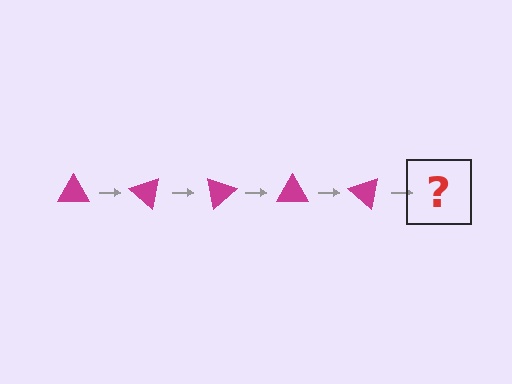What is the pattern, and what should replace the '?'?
The pattern is that the triangle rotates 40 degrees each step. The '?' should be a magenta triangle rotated 200 degrees.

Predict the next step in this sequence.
The next step is a magenta triangle rotated 200 degrees.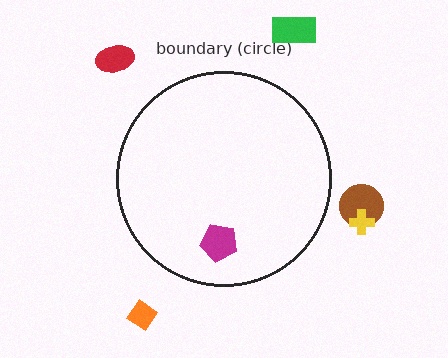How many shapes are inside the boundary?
1 inside, 5 outside.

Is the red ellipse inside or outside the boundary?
Outside.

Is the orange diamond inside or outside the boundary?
Outside.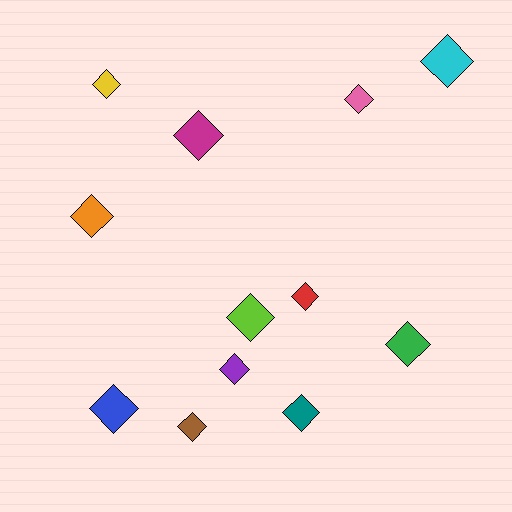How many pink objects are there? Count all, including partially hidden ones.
There is 1 pink object.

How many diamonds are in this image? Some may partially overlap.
There are 12 diamonds.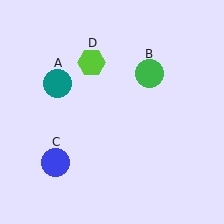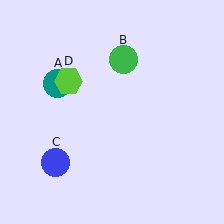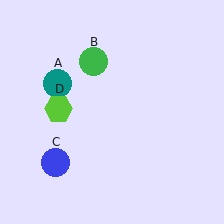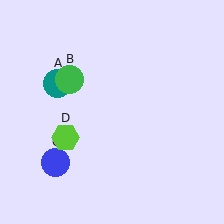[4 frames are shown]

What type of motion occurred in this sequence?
The green circle (object B), lime hexagon (object D) rotated counterclockwise around the center of the scene.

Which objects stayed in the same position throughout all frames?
Teal circle (object A) and blue circle (object C) remained stationary.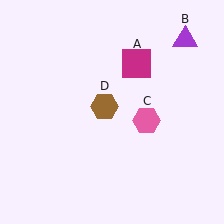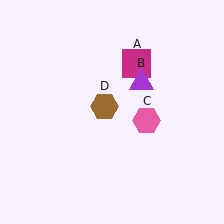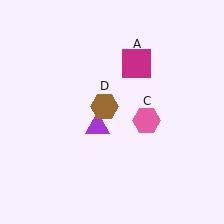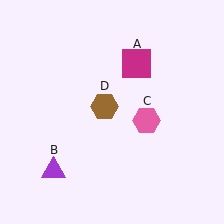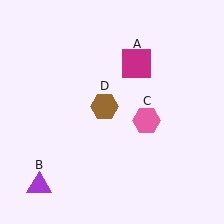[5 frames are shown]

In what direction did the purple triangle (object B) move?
The purple triangle (object B) moved down and to the left.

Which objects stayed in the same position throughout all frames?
Magenta square (object A) and pink hexagon (object C) and brown hexagon (object D) remained stationary.